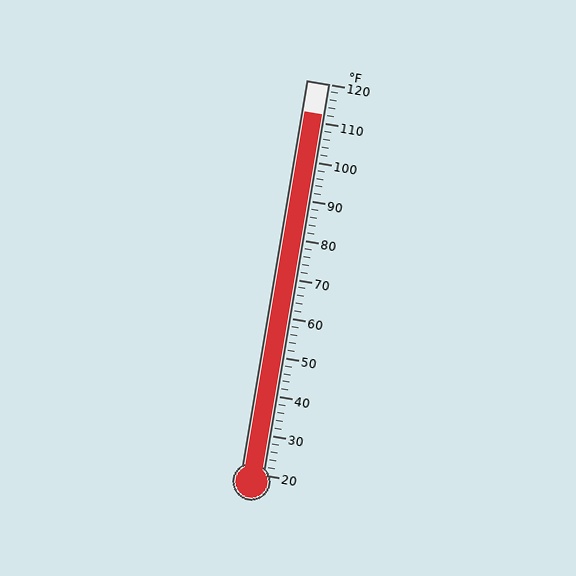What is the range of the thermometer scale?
The thermometer scale ranges from 20°F to 120°F.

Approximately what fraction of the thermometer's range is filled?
The thermometer is filled to approximately 90% of its range.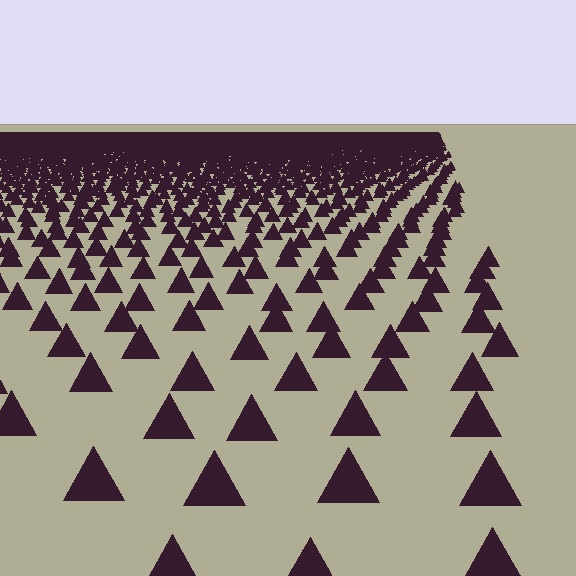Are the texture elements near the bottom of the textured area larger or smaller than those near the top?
Larger. Near the bottom, elements are closer to the viewer and appear at a bigger on-screen size.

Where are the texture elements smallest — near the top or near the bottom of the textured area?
Near the top.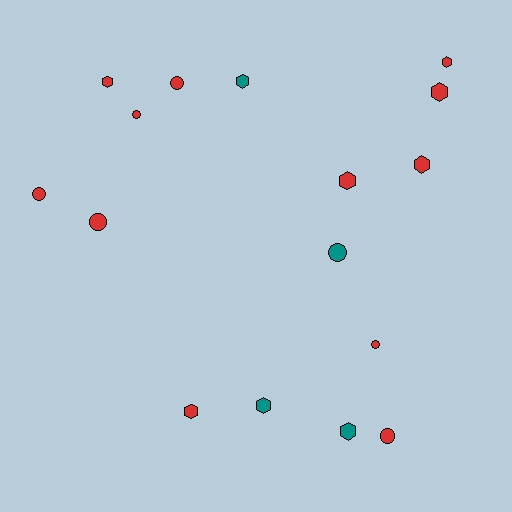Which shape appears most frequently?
Hexagon, with 9 objects.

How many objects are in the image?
There are 16 objects.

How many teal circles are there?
There is 1 teal circle.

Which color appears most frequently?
Red, with 12 objects.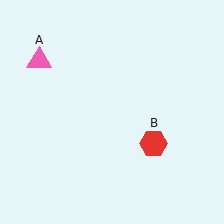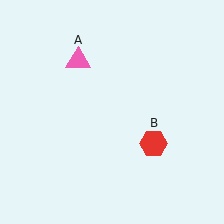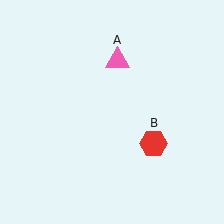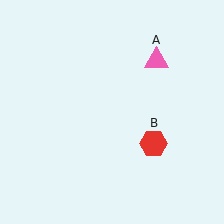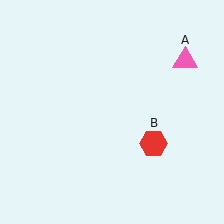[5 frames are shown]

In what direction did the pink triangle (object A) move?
The pink triangle (object A) moved right.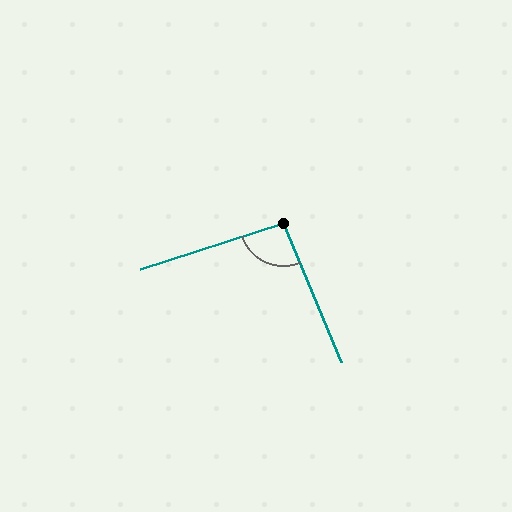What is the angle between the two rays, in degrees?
Approximately 95 degrees.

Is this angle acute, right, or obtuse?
It is approximately a right angle.